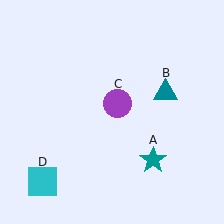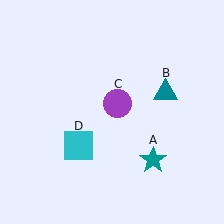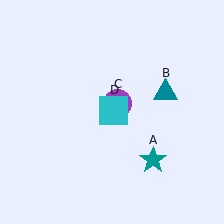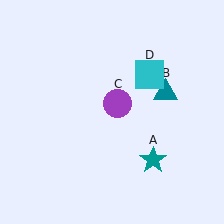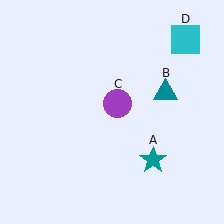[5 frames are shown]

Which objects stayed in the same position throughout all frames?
Teal star (object A) and teal triangle (object B) and purple circle (object C) remained stationary.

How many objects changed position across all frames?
1 object changed position: cyan square (object D).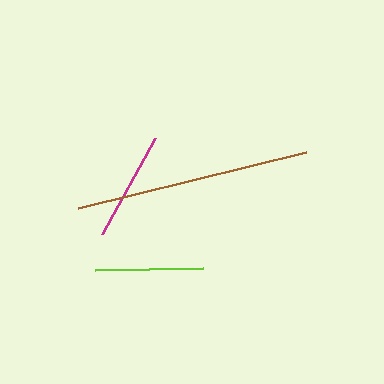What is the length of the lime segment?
The lime segment is approximately 109 pixels long.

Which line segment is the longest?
The brown line is the longest at approximately 235 pixels.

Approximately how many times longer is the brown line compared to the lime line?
The brown line is approximately 2.2 times the length of the lime line.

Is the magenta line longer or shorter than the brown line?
The brown line is longer than the magenta line.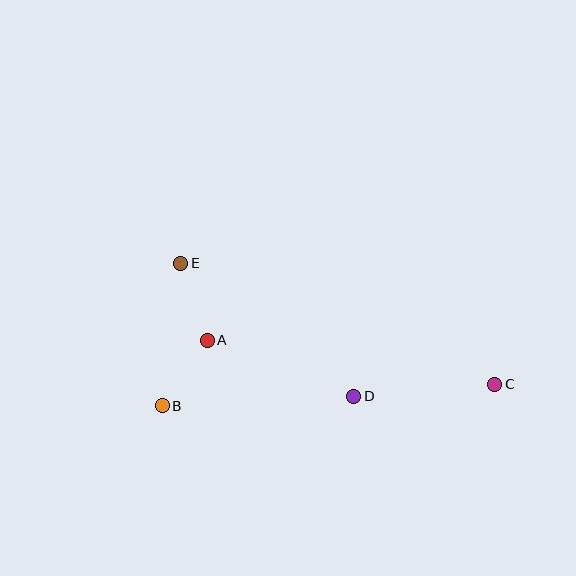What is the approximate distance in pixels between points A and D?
The distance between A and D is approximately 157 pixels.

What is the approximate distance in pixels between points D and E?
The distance between D and E is approximately 218 pixels.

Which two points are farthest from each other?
Points C and E are farthest from each other.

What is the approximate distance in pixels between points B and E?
The distance between B and E is approximately 144 pixels.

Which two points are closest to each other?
Points A and B are closest to each other.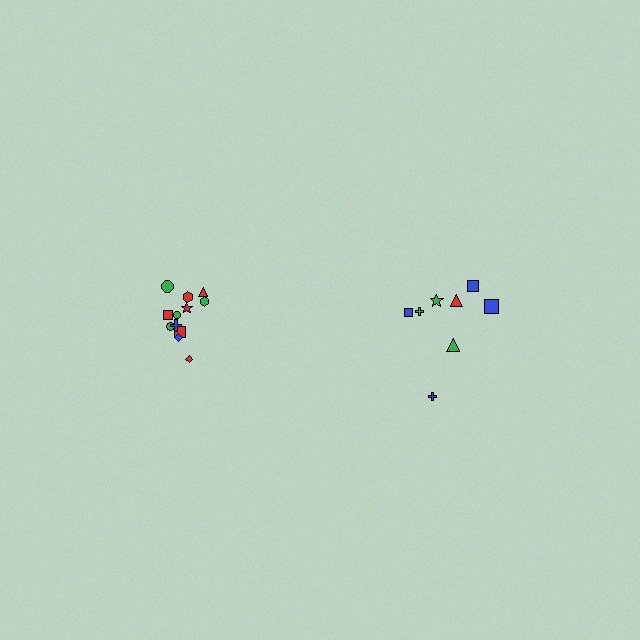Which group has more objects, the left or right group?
The left group.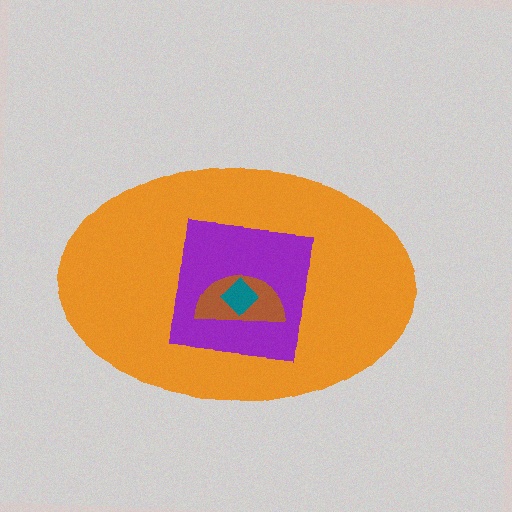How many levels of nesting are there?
4.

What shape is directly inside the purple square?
The brown semicircle.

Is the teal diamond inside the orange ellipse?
Yes.